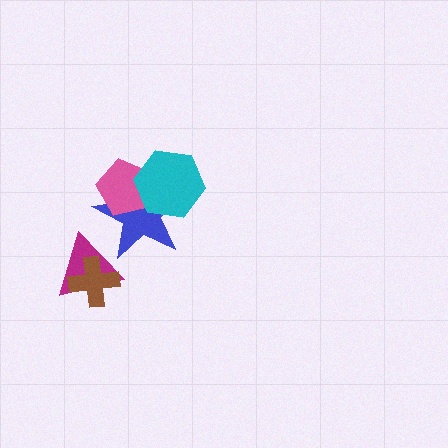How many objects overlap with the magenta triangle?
2 objects overlap with the magenta triangle.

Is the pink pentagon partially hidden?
Yes, it is partially covered by another shape.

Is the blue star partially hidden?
Yes, it is partially covered by another shape.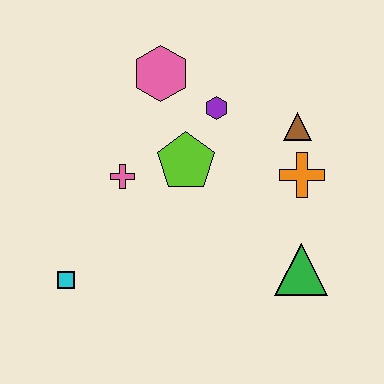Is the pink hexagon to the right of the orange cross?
No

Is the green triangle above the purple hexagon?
No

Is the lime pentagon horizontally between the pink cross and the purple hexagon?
Yes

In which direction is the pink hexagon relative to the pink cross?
The pink hexagon is above the pink cross.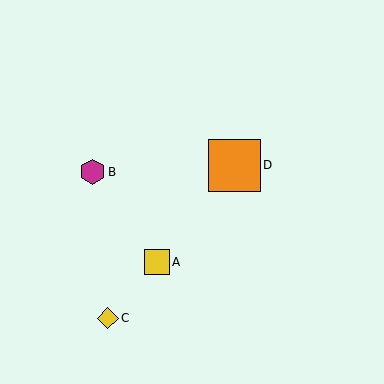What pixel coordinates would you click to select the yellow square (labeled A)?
Click at (157, 262) to select the yellow square A.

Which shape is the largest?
The orange square (labeled D) is the largest.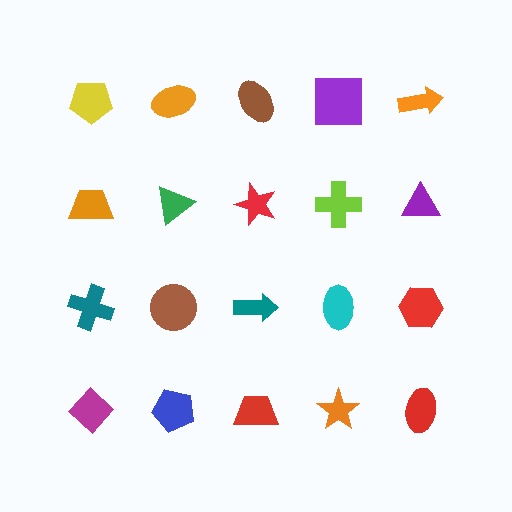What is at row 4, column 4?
An orange star.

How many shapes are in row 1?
5 shapes.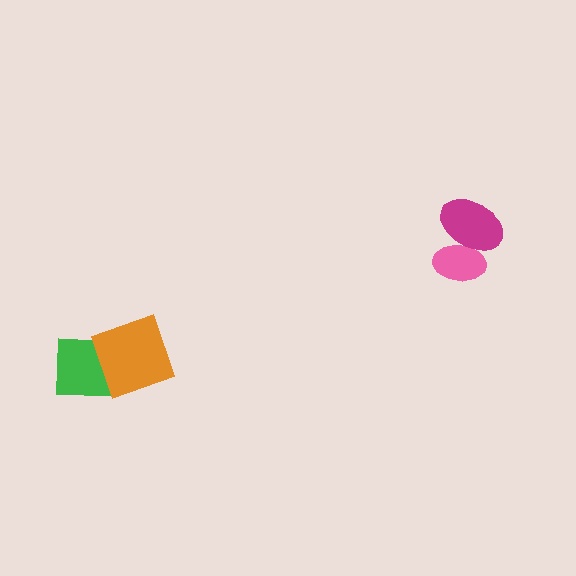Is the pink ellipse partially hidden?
Yes, it is partially covered by another shape.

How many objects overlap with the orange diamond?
1 object overlaps with the orange diamond.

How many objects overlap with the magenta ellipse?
1 object overlaps with the magenta ellipse.